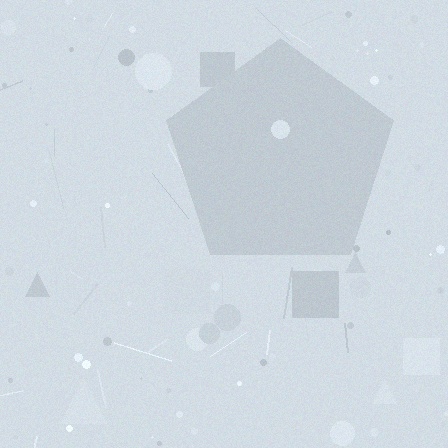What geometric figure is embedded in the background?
A pentagon is embedded in the background.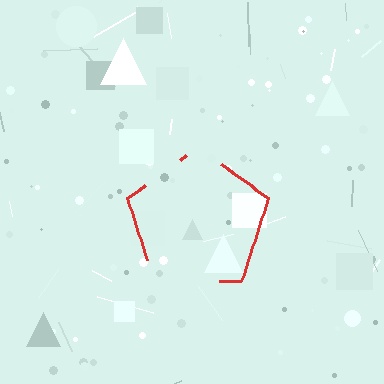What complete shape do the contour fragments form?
The contour fragments form a pentagon.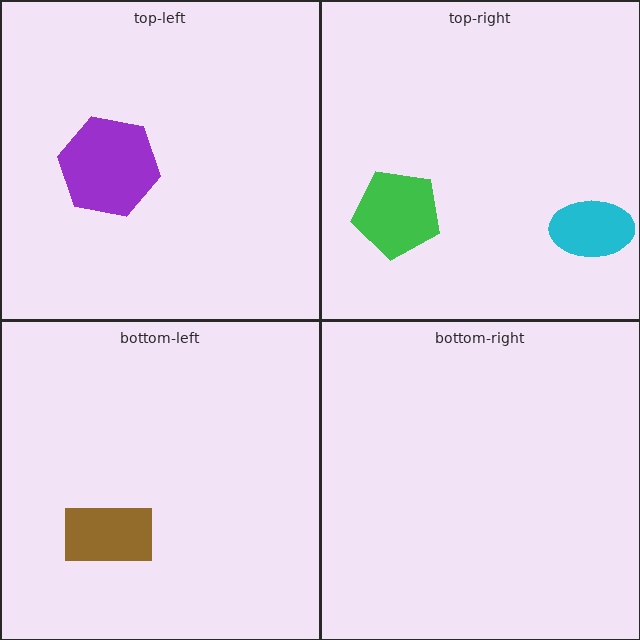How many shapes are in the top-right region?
2.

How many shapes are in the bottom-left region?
1.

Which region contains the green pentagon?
The top-right region.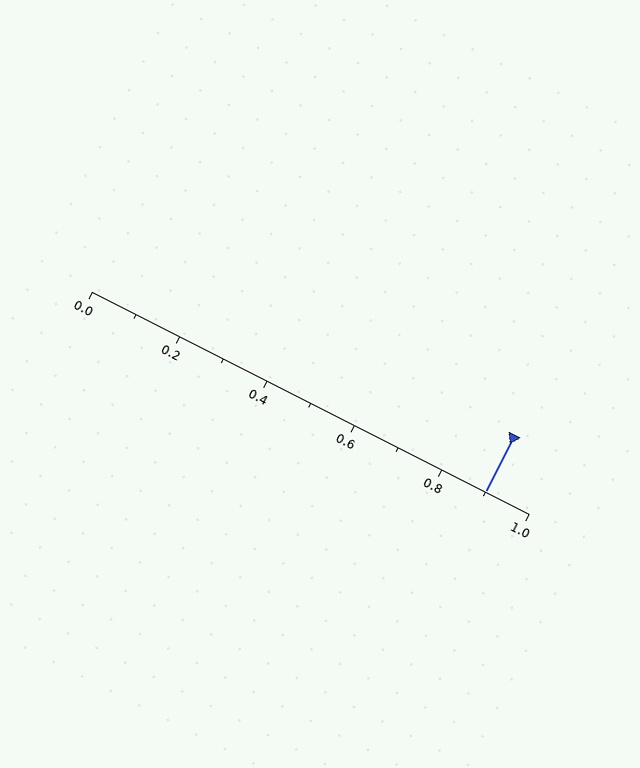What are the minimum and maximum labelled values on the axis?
The axis runs from 0.0 to 1.0.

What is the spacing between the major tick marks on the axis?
The major ticks are spaced 0.2 apart.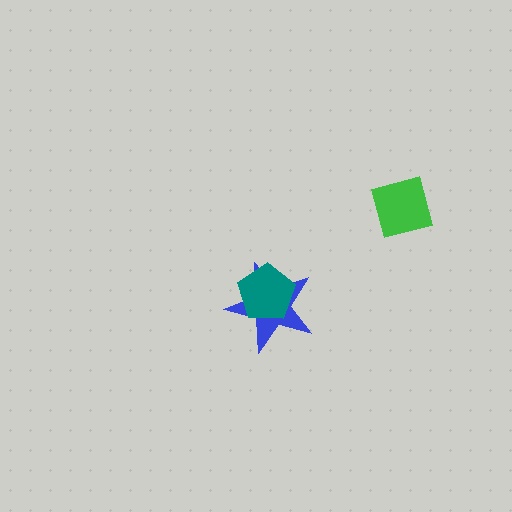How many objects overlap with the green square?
0 objects overlap with the green square.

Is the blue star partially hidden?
Yes, it is partially covered by another shape.